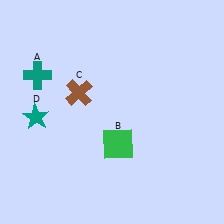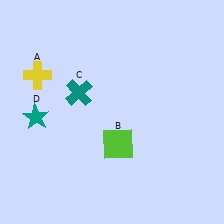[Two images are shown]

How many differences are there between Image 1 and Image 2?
There are 3 differences between the two images.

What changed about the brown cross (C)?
In Image 1, C is brown. In Image 2, it changed to teal.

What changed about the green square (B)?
In Image 1, B is green. In Image 2, it changed to lime.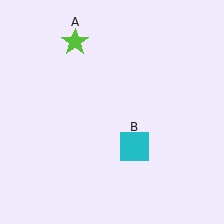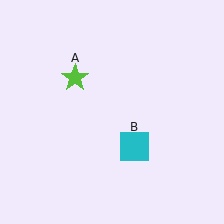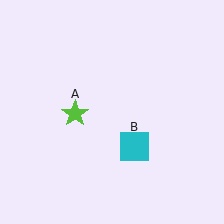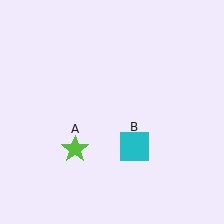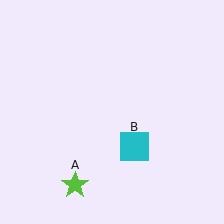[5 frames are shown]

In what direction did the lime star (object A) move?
The lime star (object A) moved down.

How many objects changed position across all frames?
1 object changed position: lime star (object A).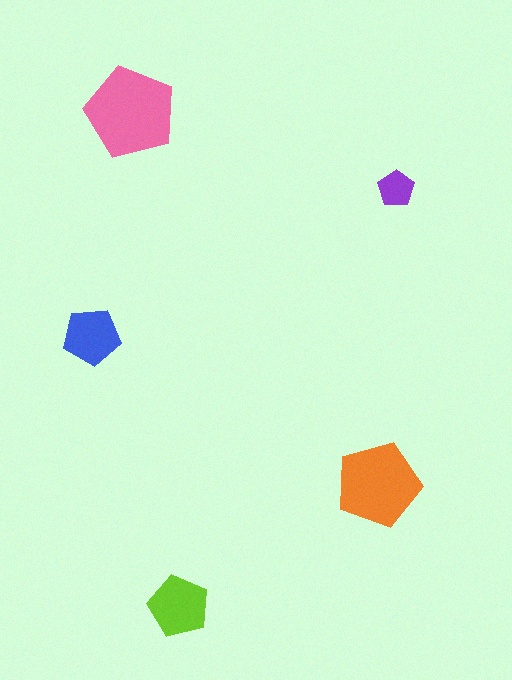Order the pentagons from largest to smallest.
the pink one, the orange one, the lime one, the blue one, the purple one.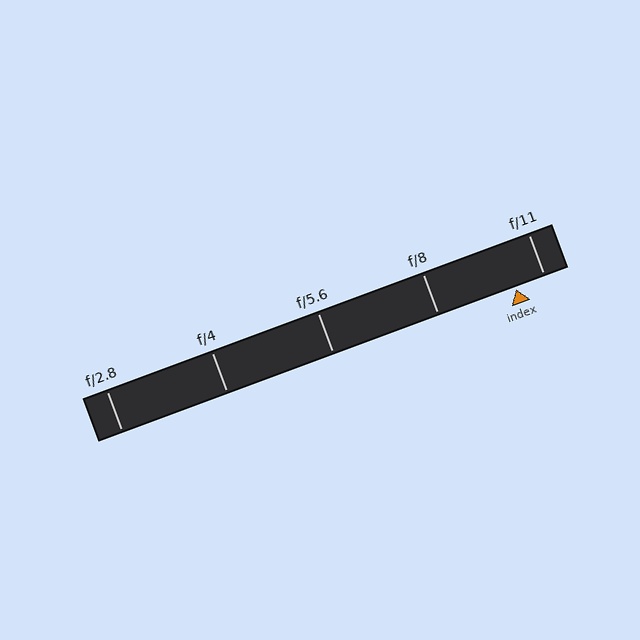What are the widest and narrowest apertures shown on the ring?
The widest aperture shown is f/2.8 and the narrowest is f/11.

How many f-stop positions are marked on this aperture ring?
There are 5 f-stop positions marked.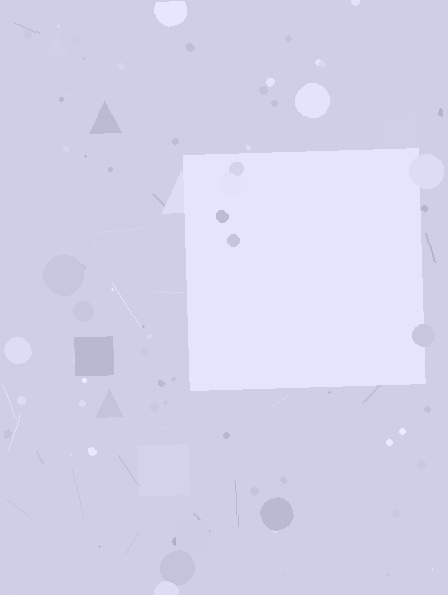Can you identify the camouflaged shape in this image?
The camouflaged shape is a square.